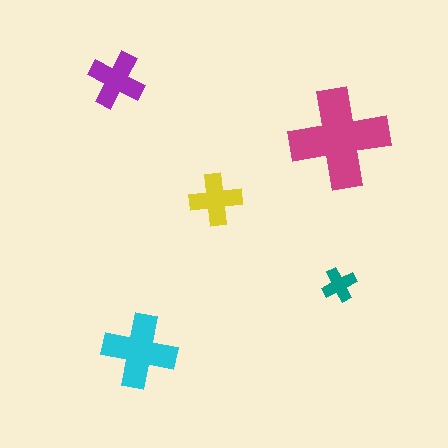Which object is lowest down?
The cyan cross is bottommost.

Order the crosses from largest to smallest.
the magenta one, the cyan one, the purple one, the yellow one, the teal one.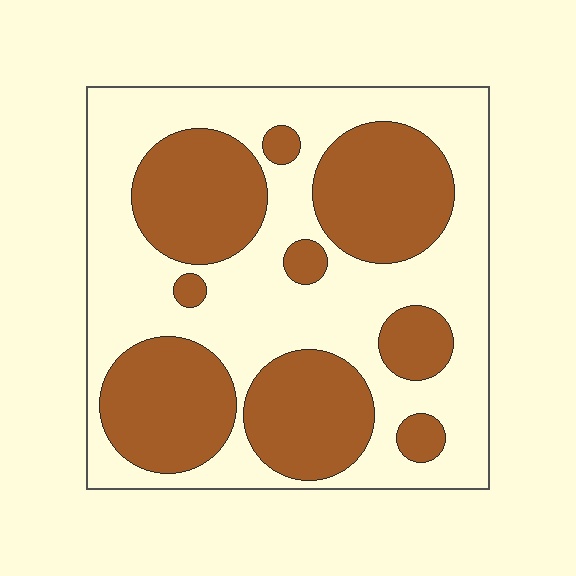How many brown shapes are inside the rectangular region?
9.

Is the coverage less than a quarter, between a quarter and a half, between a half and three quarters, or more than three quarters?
Between a quarter and a half.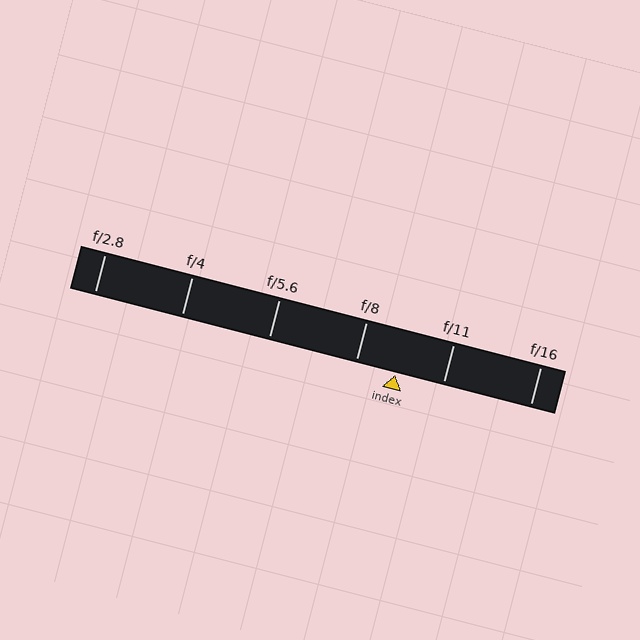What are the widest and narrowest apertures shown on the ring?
The widest aperture shown is f/2.8 and the narrowest is f/16.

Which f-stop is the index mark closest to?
The index mark is closest to f/8.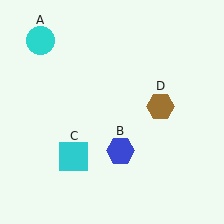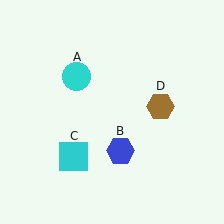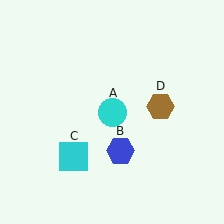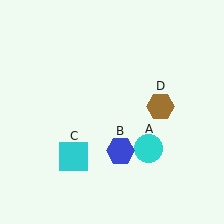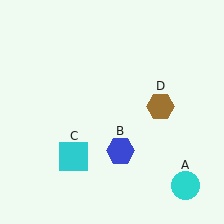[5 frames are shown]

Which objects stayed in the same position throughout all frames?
Blue hexagon (object B) and cyan square (object C) and brown hexagon (object D) remained stationary.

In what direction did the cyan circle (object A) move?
The cyan circle (object A) moved down and to the right.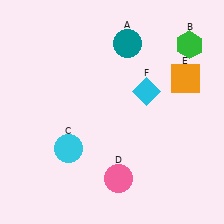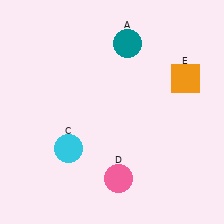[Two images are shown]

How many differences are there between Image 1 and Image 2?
There are 2 differences between the two images.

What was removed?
The green hexagon (B), the cyan diamond (F) were removed in Image 2.